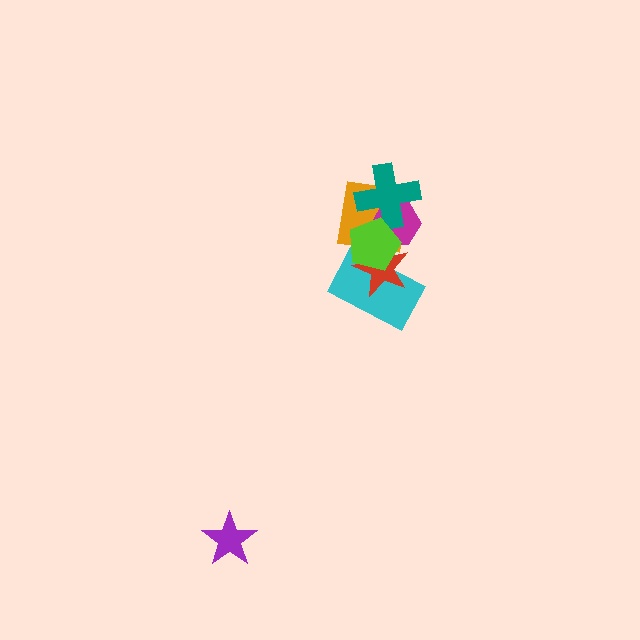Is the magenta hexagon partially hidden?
Yes, it is partially covered by another shape.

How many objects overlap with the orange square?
5 objects overlap with the orange square.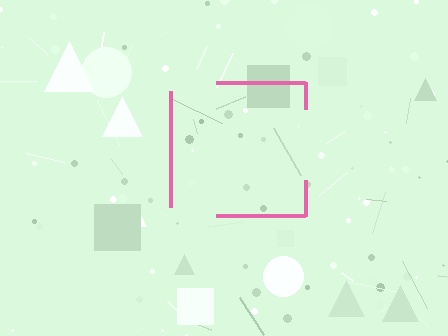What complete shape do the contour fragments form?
The contour fragments form a square.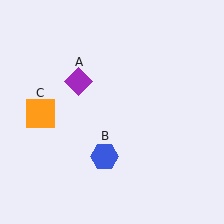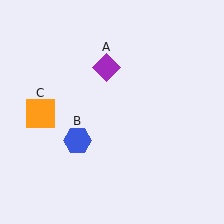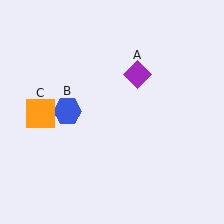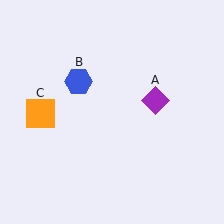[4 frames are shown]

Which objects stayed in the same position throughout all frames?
Orange square (object C) remained stationary.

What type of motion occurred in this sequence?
The purple diamond (object A), blue hexagon (object B) rotated clockwise around the center of the scene.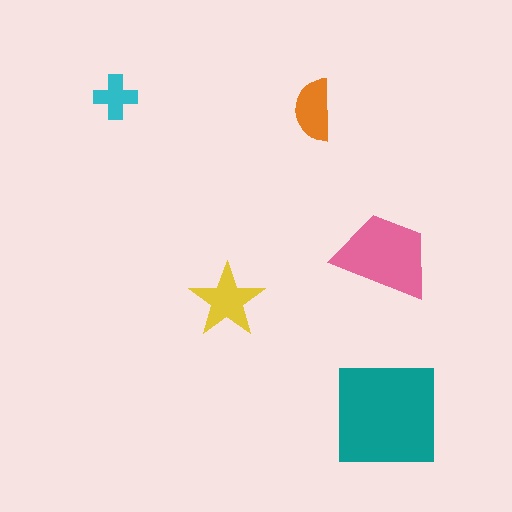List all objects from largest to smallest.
The teal square, the pink trapezoid, the yellow star, the orange semicircle, the cyan cross.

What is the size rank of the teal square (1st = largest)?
1st.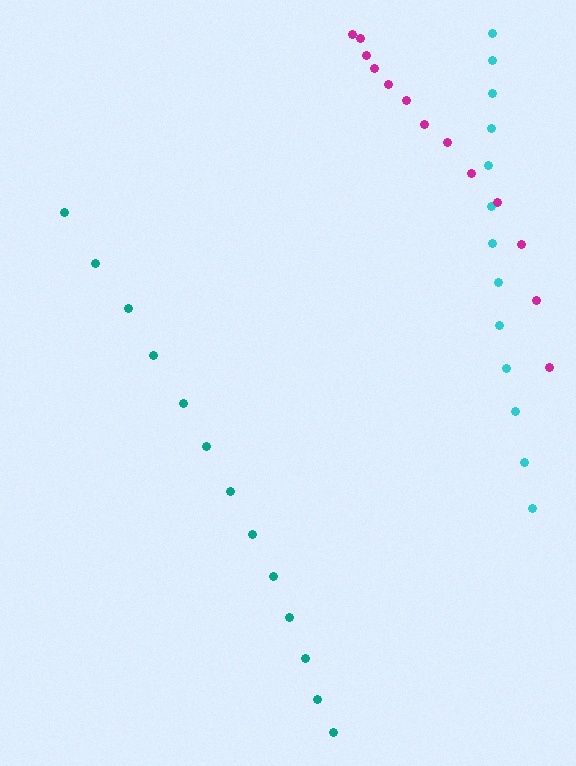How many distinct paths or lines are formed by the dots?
There are 3 distinct paths.